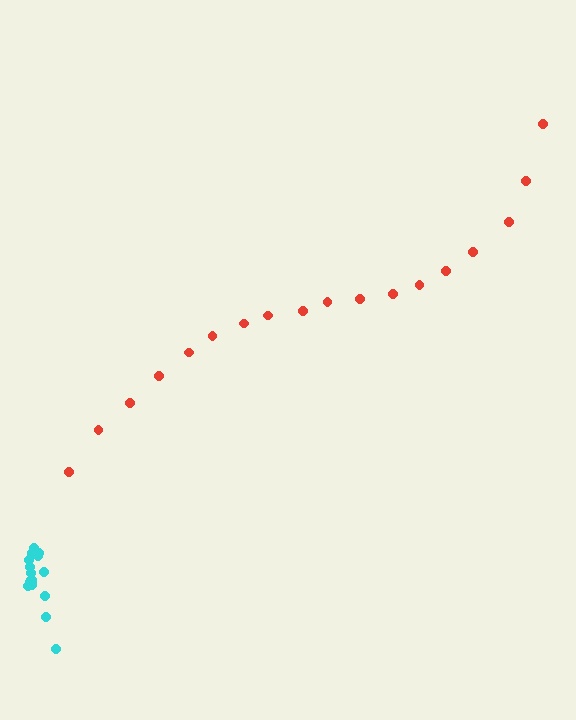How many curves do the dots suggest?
There are 2 distinct paths.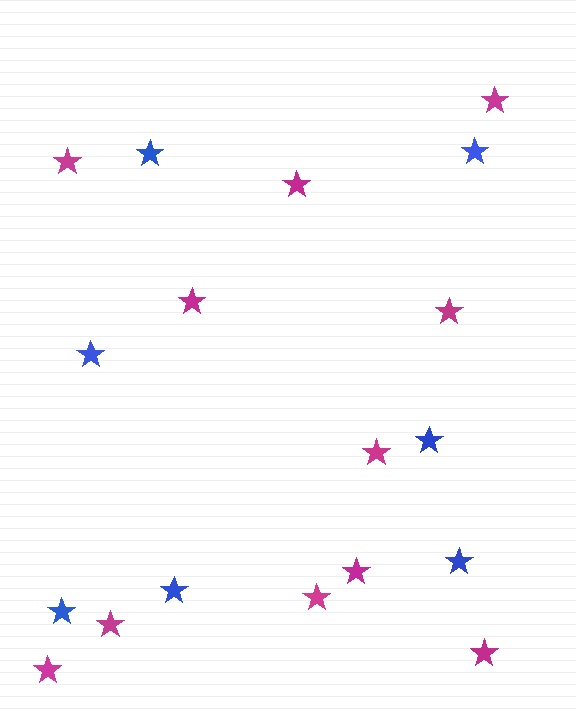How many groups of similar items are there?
There are 2 groups: one group of magenta stars (11) and one group of blue stars (7).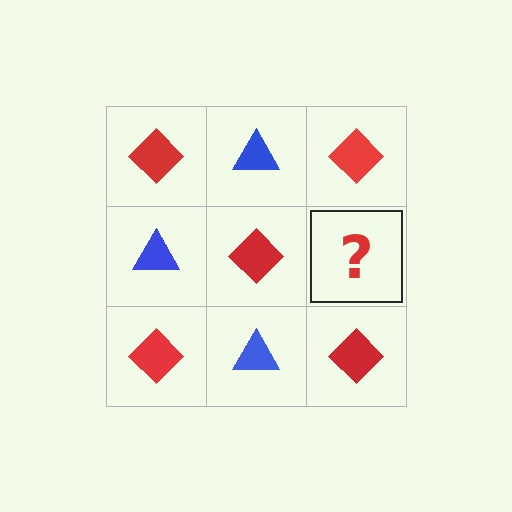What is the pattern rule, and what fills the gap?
The rule is that it alternates red diamond and blue triangle in a checkerboard pattern. The gap should be filled with a blue triangle.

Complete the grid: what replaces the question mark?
The question mark should be replaced with a blue triangle.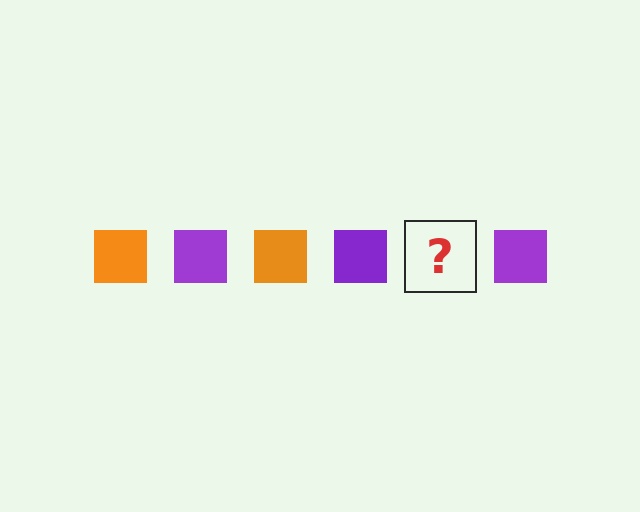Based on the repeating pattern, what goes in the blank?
The blank should be an orange square.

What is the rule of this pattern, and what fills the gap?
The rule is that the pattern cycles through orange, purple squares. The gap should be filled with an orange square.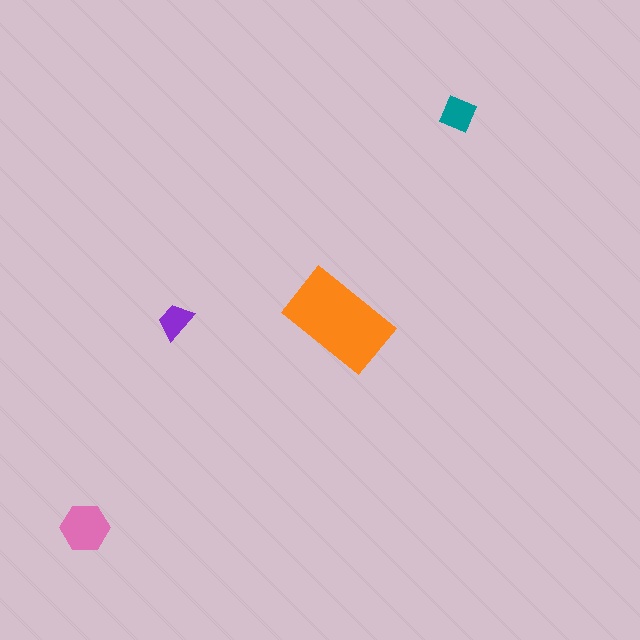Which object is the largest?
The orange rectangle.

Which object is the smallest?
The purple trapezoid.